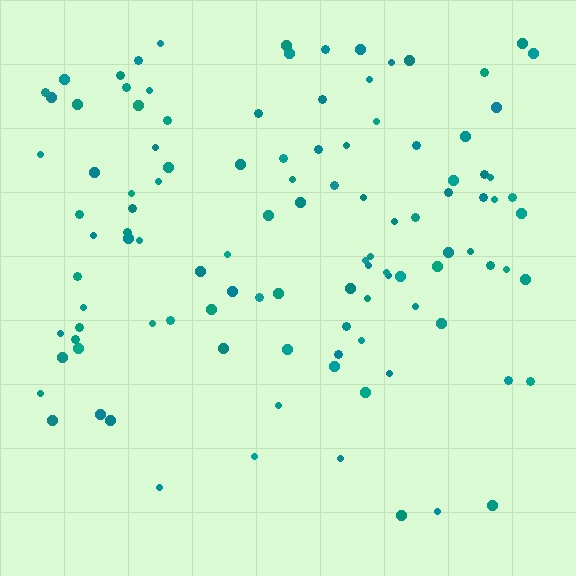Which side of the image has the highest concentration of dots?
The top.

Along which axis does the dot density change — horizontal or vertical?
Vertical.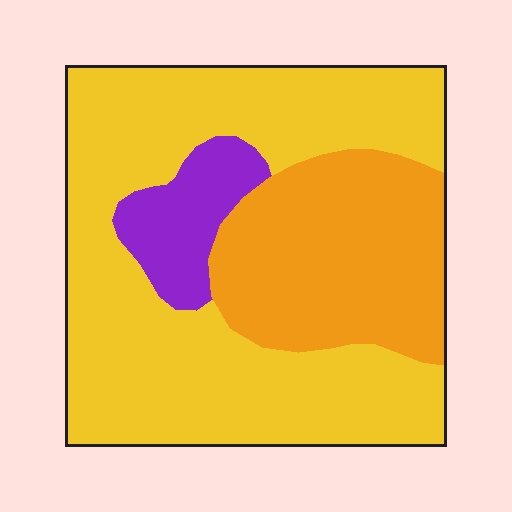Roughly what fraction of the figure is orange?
Orange takes up between a quarter and a half of the figure.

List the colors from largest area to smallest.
From largest to smallest: yellow, orange, purple.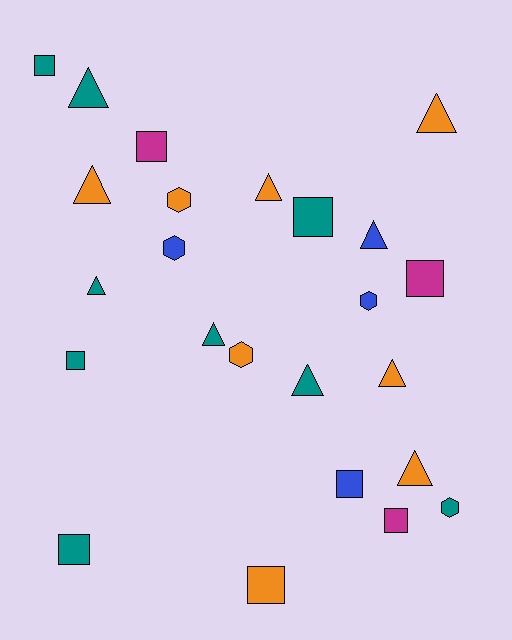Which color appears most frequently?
Teal, with 9 objects.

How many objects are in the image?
There are 24 objects.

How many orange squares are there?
There is 1 orange square.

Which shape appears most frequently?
Triangle, with 10 objects.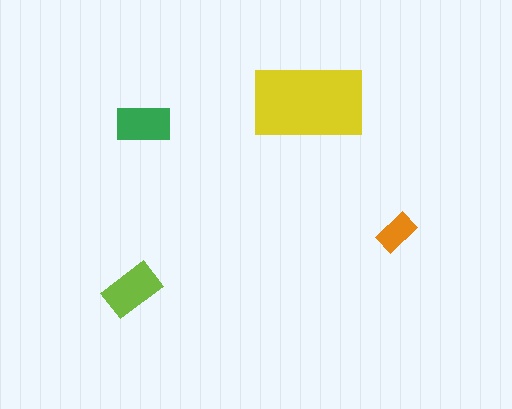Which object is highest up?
The yellow rectangle is topmost.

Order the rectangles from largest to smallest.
the yellow one, the lime one, the green one, the orange one.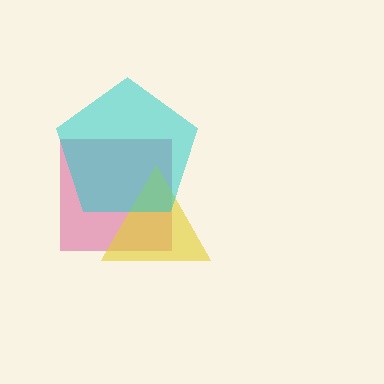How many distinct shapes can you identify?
There are 3 distinct shapes: a magenta square, a yellow triangle, a cyan pentagon.